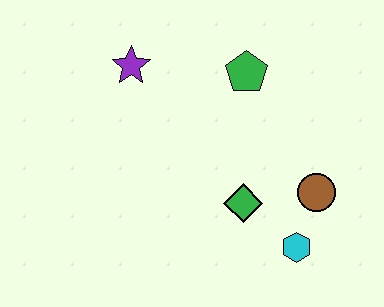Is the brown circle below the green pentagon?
Yes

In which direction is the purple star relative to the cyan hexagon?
The purple star is above the cyan hexagon.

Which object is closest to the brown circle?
The cyan hexagon is closest to the brown circle.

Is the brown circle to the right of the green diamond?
Yes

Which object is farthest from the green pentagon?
The cyan hexagon is farthest from the green pentagon.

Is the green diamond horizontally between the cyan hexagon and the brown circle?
No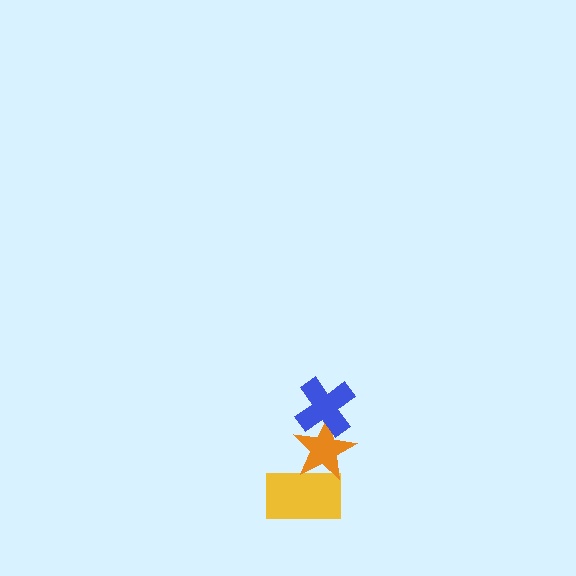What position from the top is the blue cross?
The blue cross is 1st from the top.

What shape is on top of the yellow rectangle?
The orange star is on top of the yellow rectangle.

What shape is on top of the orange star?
The blue cross is on top of the orange star.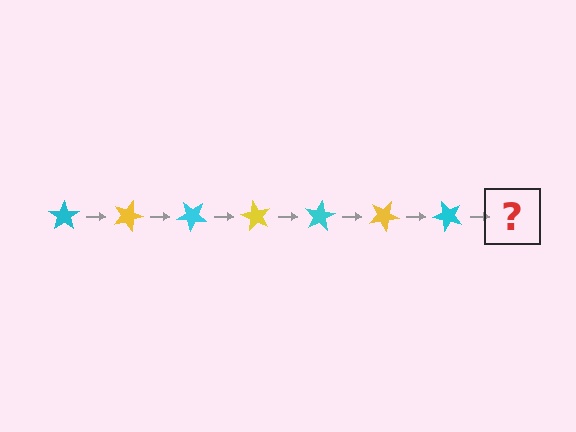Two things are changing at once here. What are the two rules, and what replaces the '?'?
The two rules are that it rotates 20 degrees each step and the color cycles through cyan and yellow. The '?' should be a yellow star, rotated 140 degrees from the start.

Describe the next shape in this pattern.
It should be a yellow star, rotated 140 degrees from the start.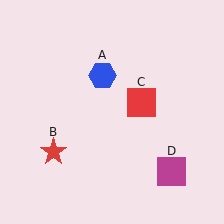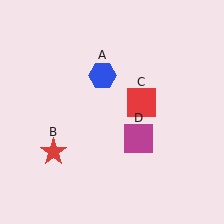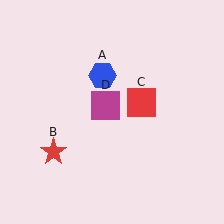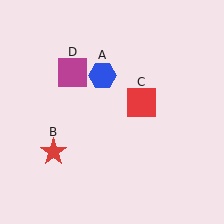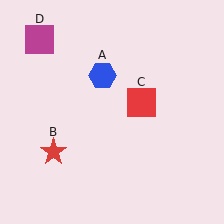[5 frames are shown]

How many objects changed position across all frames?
1 object changed position: magenta square (object D).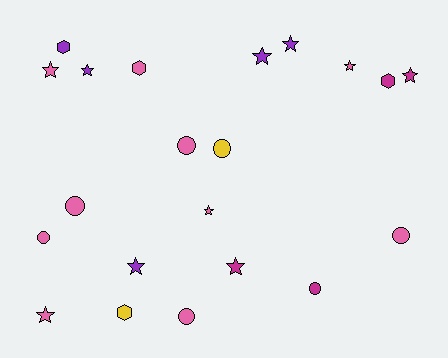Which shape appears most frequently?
Star, with 10 objects.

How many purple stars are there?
There are 4 purple stars.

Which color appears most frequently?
Pink, with 10 objects.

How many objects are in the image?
There are 21 objects.